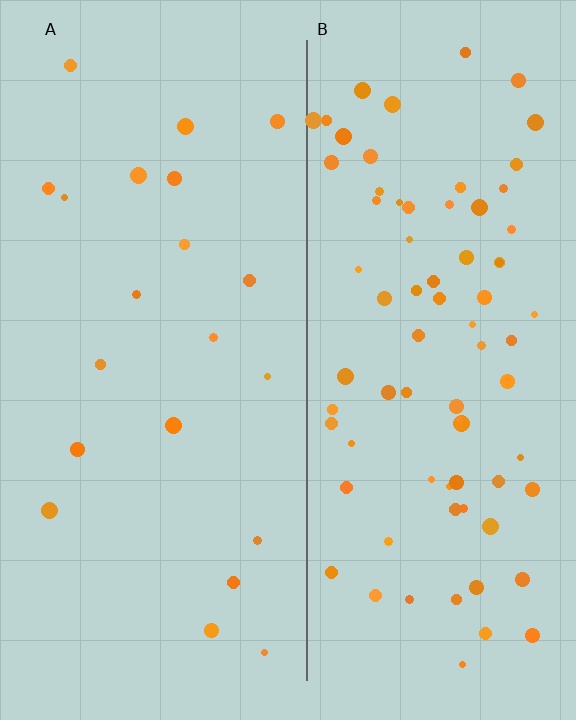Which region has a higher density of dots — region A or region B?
B (the right).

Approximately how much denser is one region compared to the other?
Approximately 3.8× — region B over region A.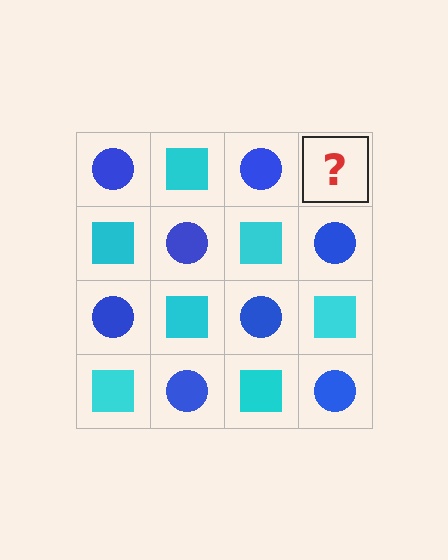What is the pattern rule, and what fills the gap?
The rule is that it alternates blue circle and cyan square in a checkerboard pattern. The gap should be filled with a cyan square.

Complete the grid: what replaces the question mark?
The question mark should be replaced with a cyan square.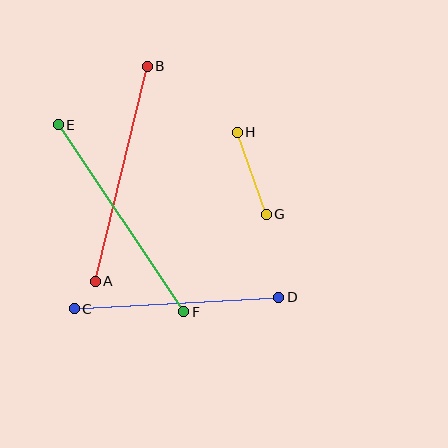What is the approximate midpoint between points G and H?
The midpoint is at approximately (252, 173) pixels.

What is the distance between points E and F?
The distance is approximately 225 pixels.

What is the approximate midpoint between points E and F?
The midpoint is at approximately (121, 218) pixels.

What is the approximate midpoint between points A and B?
The midpoint is at approximately (121, 174) pixels.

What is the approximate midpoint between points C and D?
The midpoint is at approximately (176, 303) pixels.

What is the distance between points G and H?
The distance is approximately 87 pixels.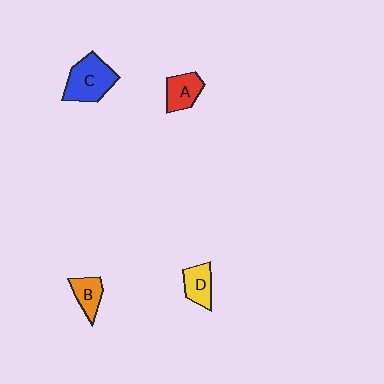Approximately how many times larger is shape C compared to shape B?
Approximately 1.9 times.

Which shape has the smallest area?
Shape B (orange).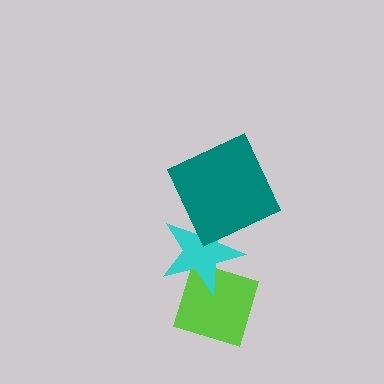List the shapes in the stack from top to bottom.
From top to bottom: the teal square, the cyan star, the lime diamond.